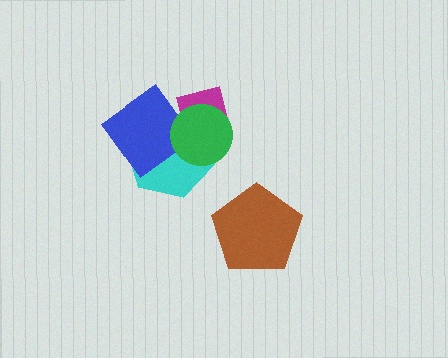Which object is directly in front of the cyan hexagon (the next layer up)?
The blue diamond is directly in front of the cyan hexagon.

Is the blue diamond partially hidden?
Yes, it is partially covered by another shape.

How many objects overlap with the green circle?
3 objects overlap with the green circle.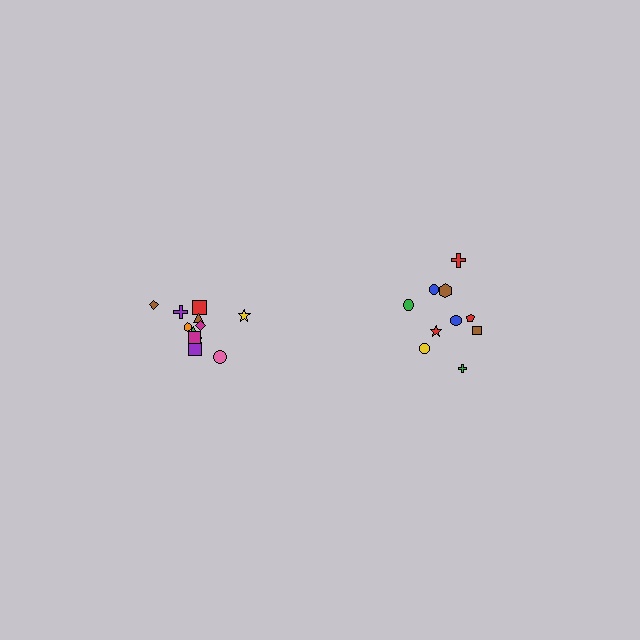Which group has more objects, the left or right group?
The left group.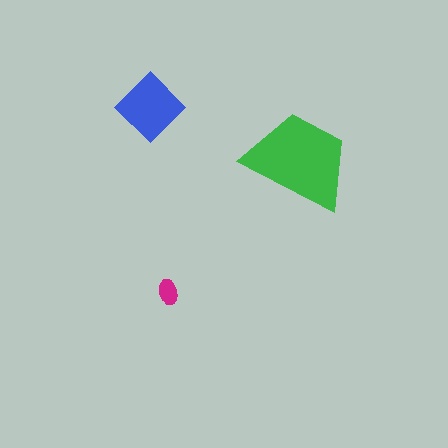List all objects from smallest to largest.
The magenta ellipse, the blue diamond, the green trapezoid.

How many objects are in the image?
There are 3 objects in the image.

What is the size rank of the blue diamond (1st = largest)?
2nd.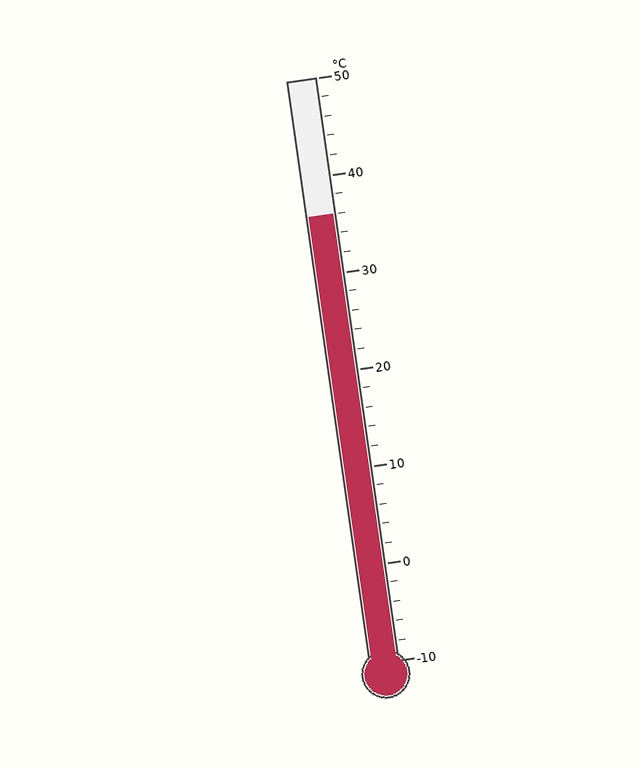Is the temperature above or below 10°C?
The temperature is above 10°C.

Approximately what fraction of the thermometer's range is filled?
The thermometer is filled to approximately 75% of its range.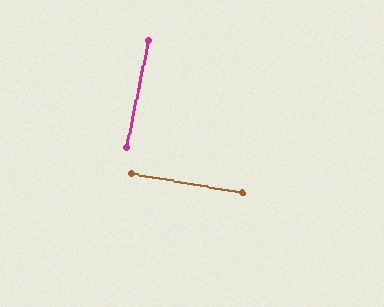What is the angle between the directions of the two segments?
Approximately 88 degrees.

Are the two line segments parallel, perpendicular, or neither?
Perpendicular — they meet at approximately 88°.